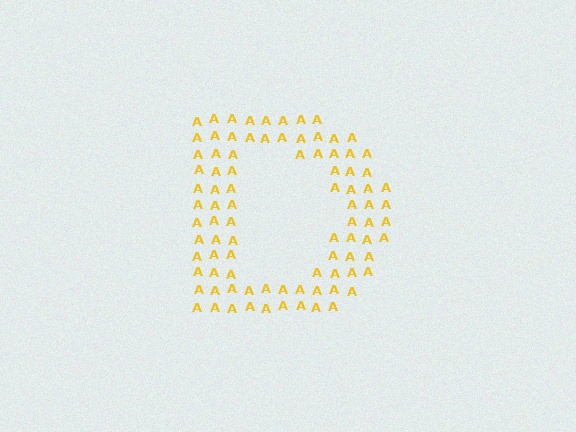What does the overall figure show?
The overall figure shows the letter D.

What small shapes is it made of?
It is made of small letter A's.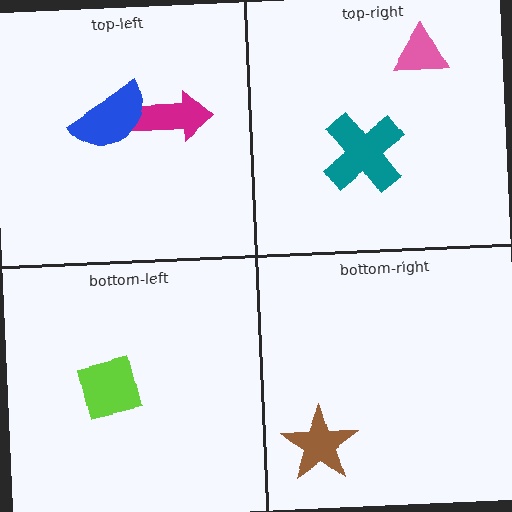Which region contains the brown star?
The bottom-right region.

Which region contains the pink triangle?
The top-right region.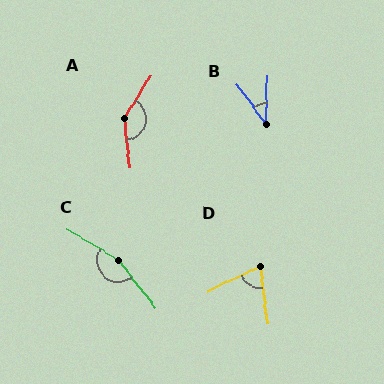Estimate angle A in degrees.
Approximately 142 degrees.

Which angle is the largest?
C, at approximately 159 degrees.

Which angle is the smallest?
B, at approximately 38 degrees.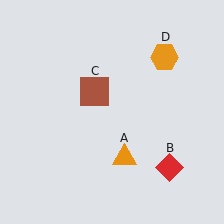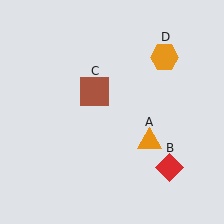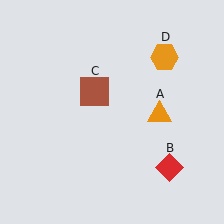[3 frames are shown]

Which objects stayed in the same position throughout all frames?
Red diamond (object B) and brown square (object C) and orange hexagon (object D) remained stationary.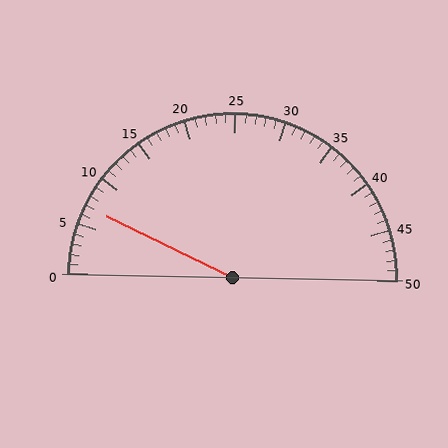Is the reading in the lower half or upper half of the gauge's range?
The reading is in the lower half of the range (0 to 50).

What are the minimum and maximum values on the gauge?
The gauge ranges from 0 to 50.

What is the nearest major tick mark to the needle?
The nearest major tick mark is 5.